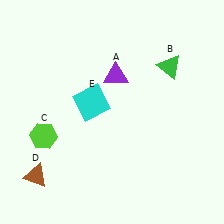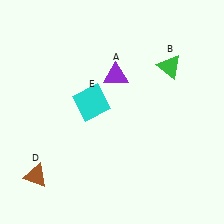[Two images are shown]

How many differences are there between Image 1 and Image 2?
There is 1 difference between the two images.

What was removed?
The lime hexagon (C) was removed in Image 2.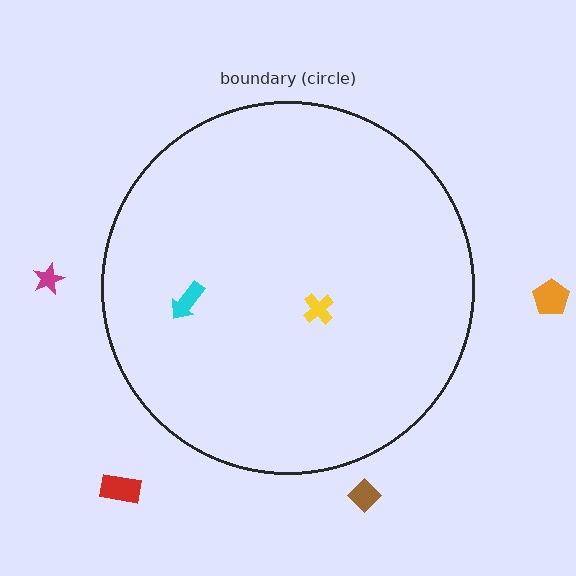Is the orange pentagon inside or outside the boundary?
Outside.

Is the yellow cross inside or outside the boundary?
Inside.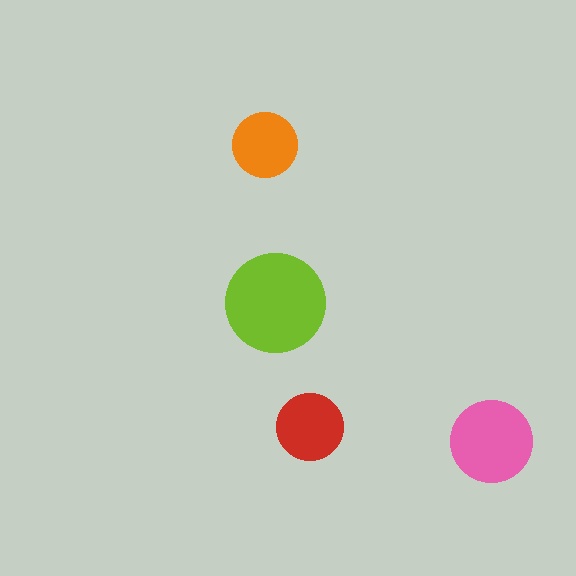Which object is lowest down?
The pink circle is bottommost.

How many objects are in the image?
There are 4 objects in the image.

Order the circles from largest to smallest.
the lime one, the pink one, the red one, the orange one.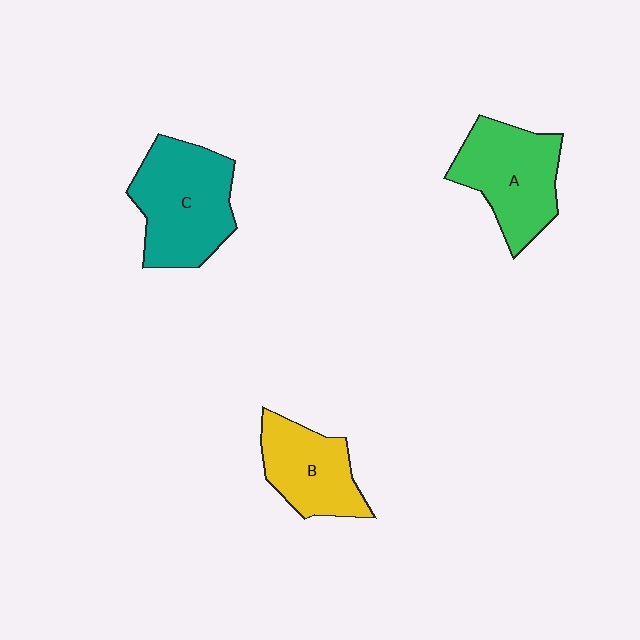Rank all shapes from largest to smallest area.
From largest to smallest: C (teal), A (green), B (yellow).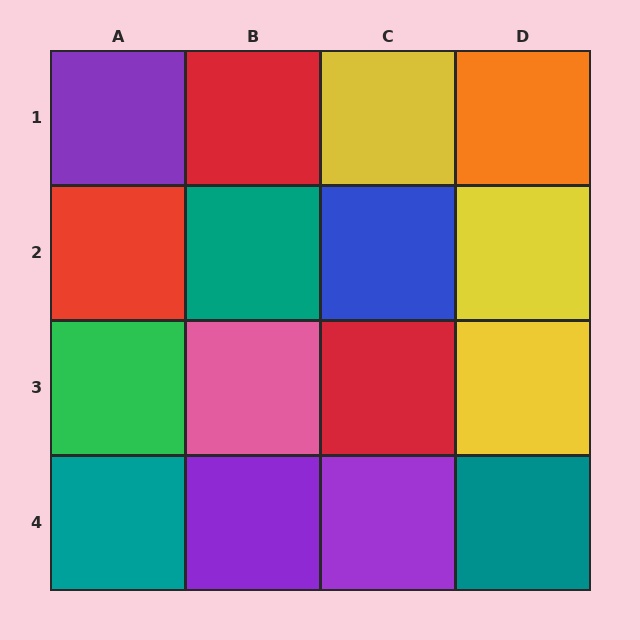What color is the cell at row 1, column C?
Yellow.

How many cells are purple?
3 cells are purple.